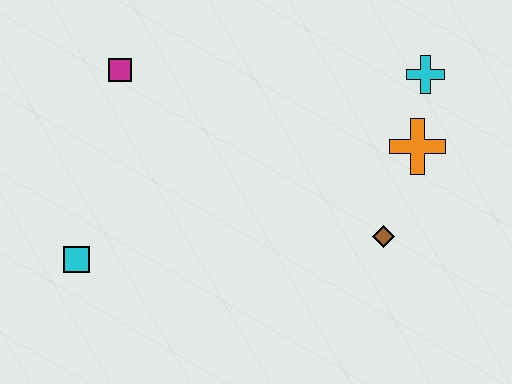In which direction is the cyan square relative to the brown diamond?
The cyan square is to the left of the brown diamond.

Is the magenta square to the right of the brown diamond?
No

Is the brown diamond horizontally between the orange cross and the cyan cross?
No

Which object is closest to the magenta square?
The cyan square is closest to the magenta square.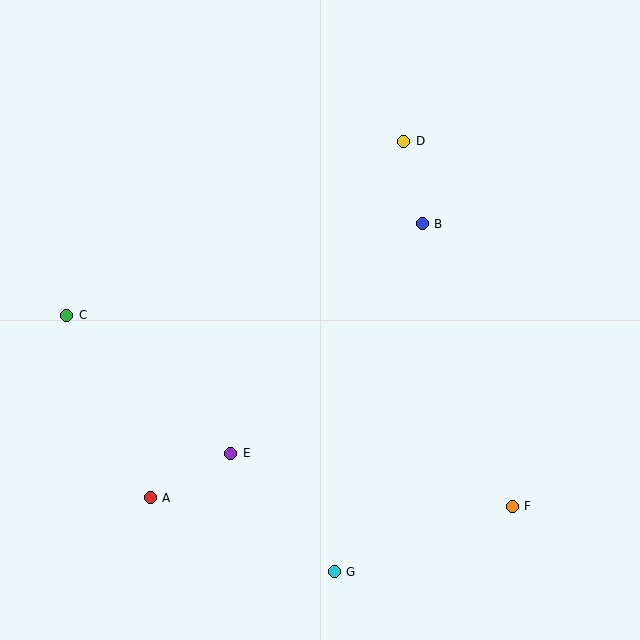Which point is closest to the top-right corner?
Point D is closest to the top-right corner.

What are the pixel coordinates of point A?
Point A is at (150, 498).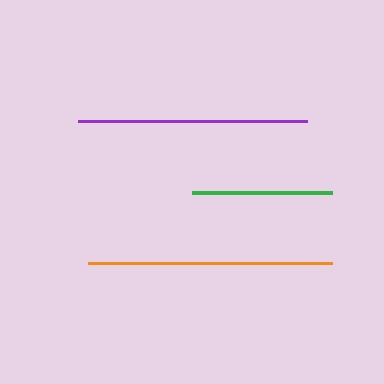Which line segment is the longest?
The orange line is the longest at approximately 245 pixels.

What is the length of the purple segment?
The purple segment is approximately 228 pixels long.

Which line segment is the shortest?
The green line is the shortest at approximately 140 pixels.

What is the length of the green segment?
The green segment is approximately 140 pixels long.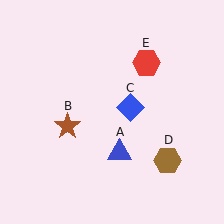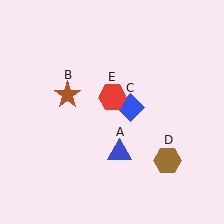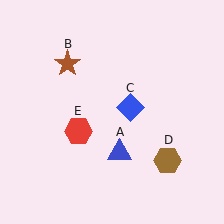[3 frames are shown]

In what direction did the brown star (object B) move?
The brown star (object B) moved up.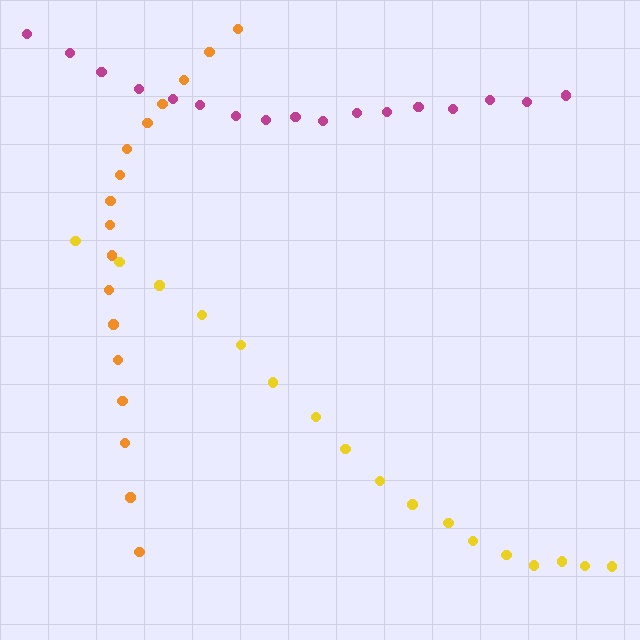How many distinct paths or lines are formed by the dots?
There are 3 distinct paths.